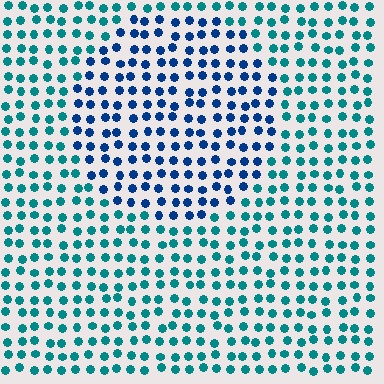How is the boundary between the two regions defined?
The boundary is defined purely by a slight shift in hue (about 37 degrees). Spacing, size, and orientation are identical on both sides.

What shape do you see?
I see a circle.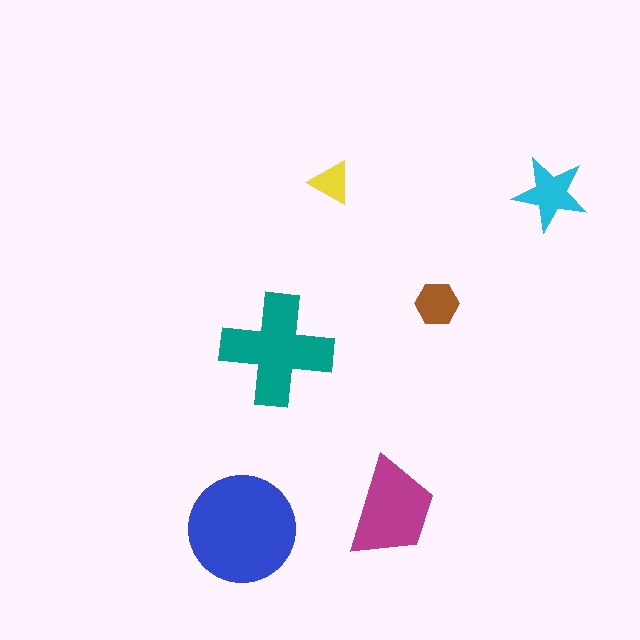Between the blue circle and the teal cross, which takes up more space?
The blue circle.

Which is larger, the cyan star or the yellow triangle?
The cyan star.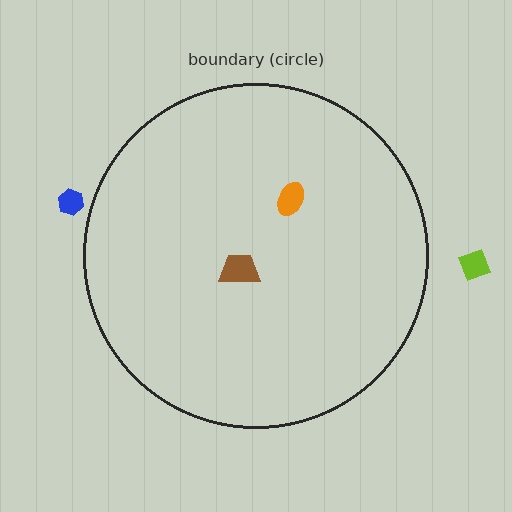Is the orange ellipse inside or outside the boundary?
Inside.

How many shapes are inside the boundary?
2 inside, 2 outside.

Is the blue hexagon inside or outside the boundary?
Outside.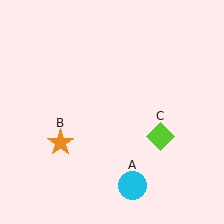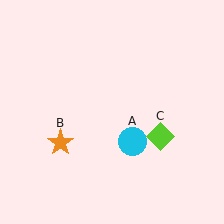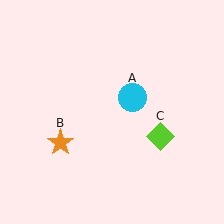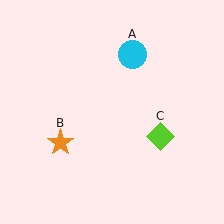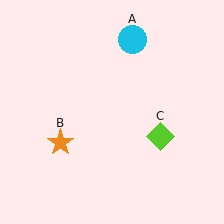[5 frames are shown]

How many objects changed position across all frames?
1 object changed position: cyan circle (object A).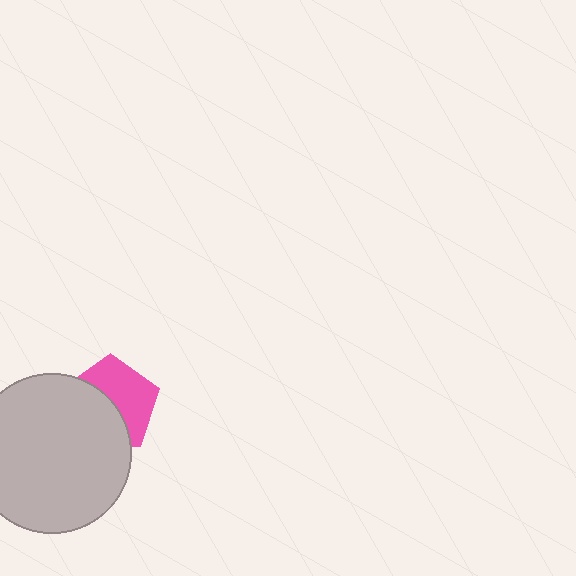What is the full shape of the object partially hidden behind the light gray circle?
The partially hidden object is a pink pentagon.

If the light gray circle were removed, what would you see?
You would see the complete pink pentagon.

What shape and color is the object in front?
The object in front is a light gray circle.